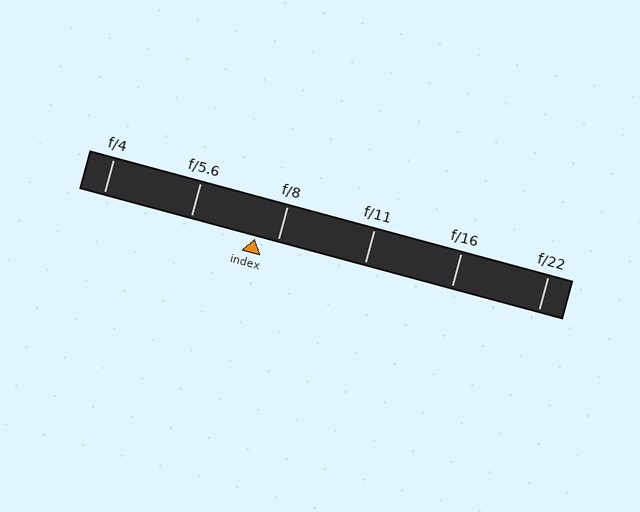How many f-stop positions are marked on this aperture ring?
There are 6 f-stop positions marked.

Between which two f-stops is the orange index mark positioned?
The index mark is between f/5.6 and f/8.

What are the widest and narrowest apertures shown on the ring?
The widest aperture shown is f/4 and the narrowest is f/22.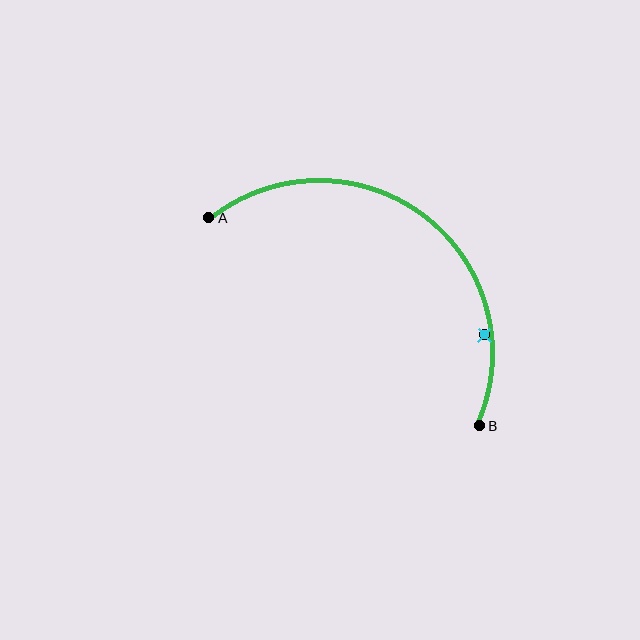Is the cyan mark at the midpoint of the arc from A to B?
No — the cyan mark does not lie on the arc at all. It sits slightly inside the curve.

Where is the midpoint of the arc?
The arc midpoint is the point on the curve farthest from the straight line joining A and B. It sits above and to the right of that line.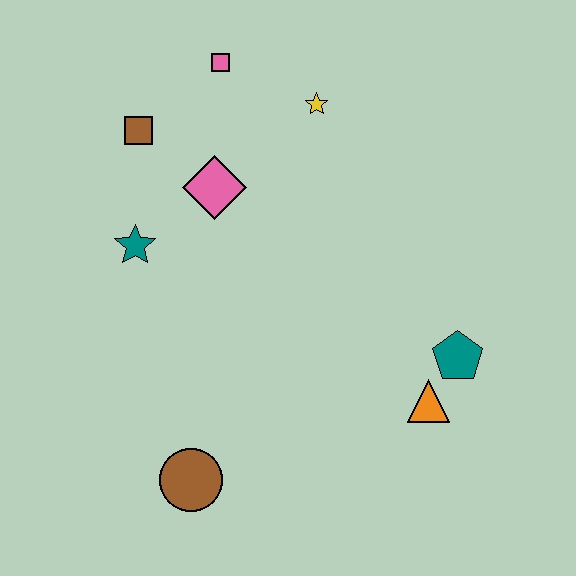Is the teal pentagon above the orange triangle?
Yes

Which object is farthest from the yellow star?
The brown circle is farthest from the yellow star.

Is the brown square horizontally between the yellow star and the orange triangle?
No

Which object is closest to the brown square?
The pink diamond is closest to the brown square.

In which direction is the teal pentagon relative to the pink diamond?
The teal pentagon is to the right of the pink diamond.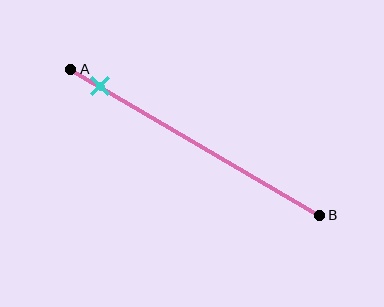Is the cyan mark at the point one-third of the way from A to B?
No, the mark is at about 10% from A, not at the 33% one-third point.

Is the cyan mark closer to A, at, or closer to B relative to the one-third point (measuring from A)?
The cyan mark is closer to point A than the one-third point of segment AB.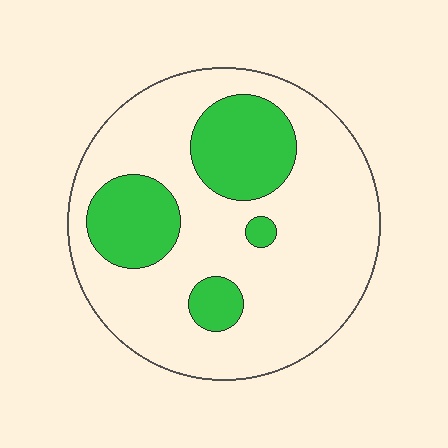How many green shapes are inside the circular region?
4.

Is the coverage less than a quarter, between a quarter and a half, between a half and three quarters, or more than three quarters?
Less than a quarter.